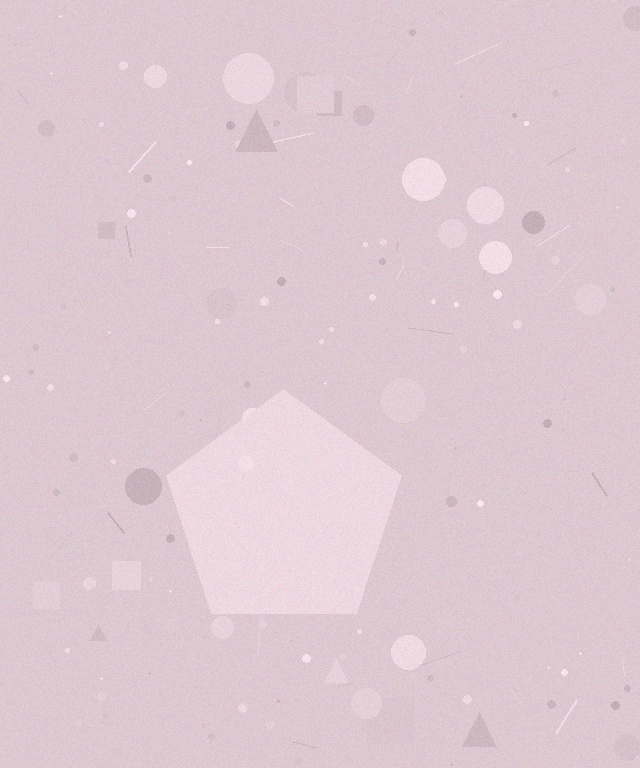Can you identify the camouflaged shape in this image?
The camouflaged shape is a pentagon.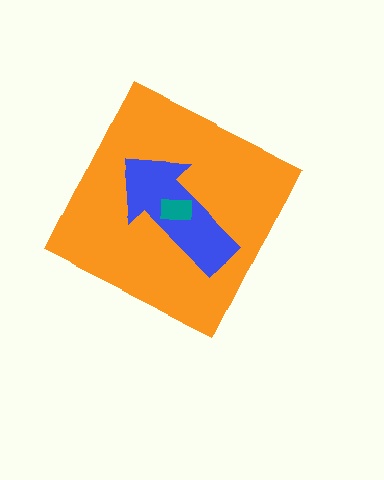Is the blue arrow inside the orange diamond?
Yes.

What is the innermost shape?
The teal rectangle.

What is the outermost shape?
The orange diamond.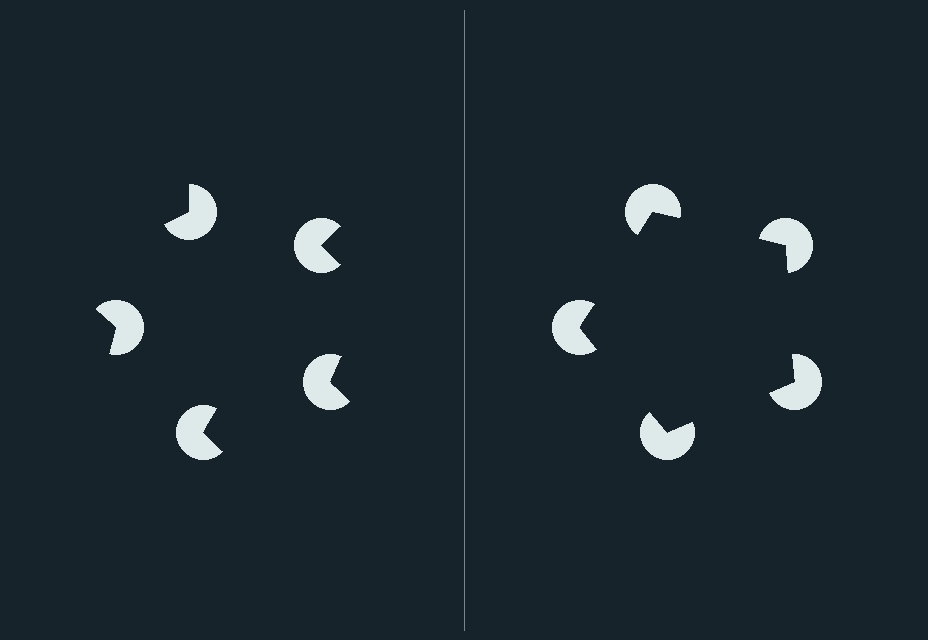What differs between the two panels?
The pac-man discs are positioned identically on both sides; only the wedge orientations differ. On the right they align to a pentagon; on the left they are misaligned.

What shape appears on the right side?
An illusory pentagon.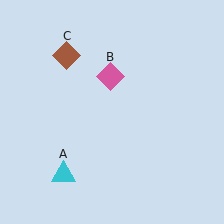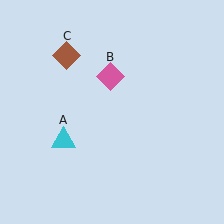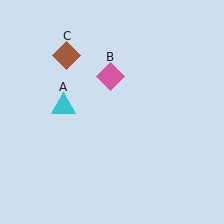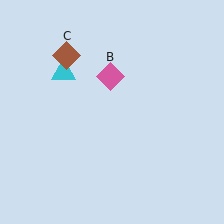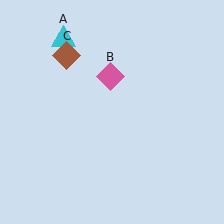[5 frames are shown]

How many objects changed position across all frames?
1 object changed position: cyan triangle (object A).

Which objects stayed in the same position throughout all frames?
Pink diamond (object B) and brown diamond (object C) remained stationary.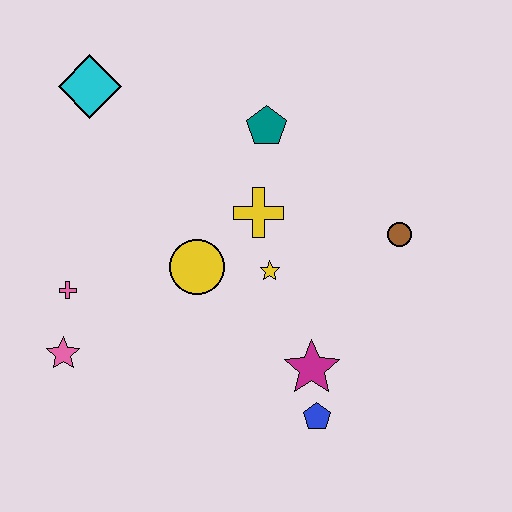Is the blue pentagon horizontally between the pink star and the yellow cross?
No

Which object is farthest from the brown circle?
The pink star is farthest from the brown circle.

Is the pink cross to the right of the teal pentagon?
No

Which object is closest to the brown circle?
The yellow star is closest to the brown circle.